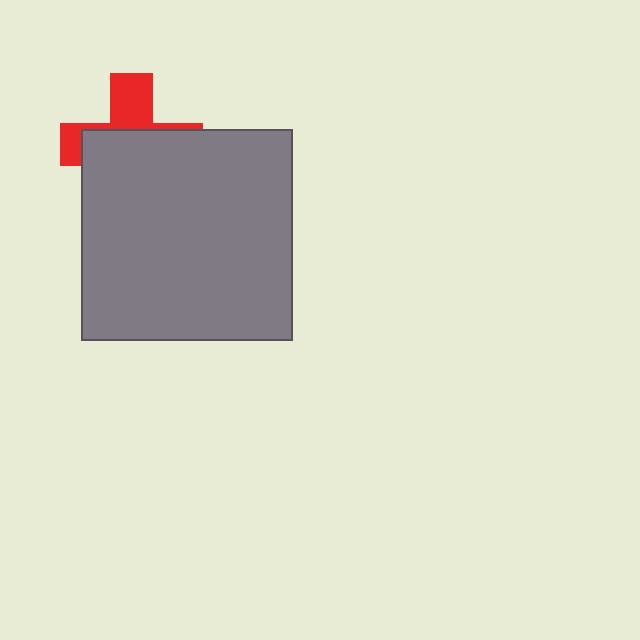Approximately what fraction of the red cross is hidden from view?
Roughly 63% of the red cross is hidden behind the gray square.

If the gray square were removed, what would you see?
You would see the complete red cross.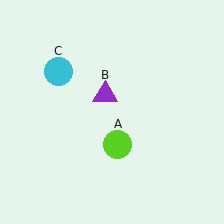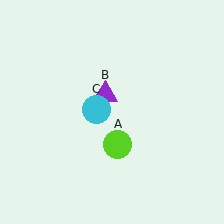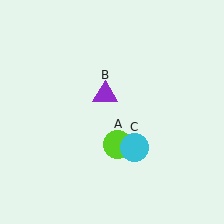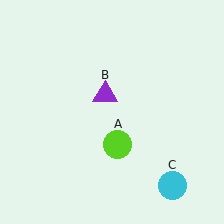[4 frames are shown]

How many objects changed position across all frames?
1 object changed position: cyan circle (object C).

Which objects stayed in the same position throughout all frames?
Lime circle (object A) and purple triangle (object B) remained stationary.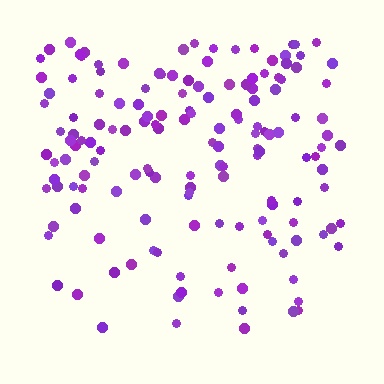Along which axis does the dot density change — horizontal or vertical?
Vertical.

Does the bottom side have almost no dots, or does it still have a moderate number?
Still a moderate number, just noticeably fewer than the top.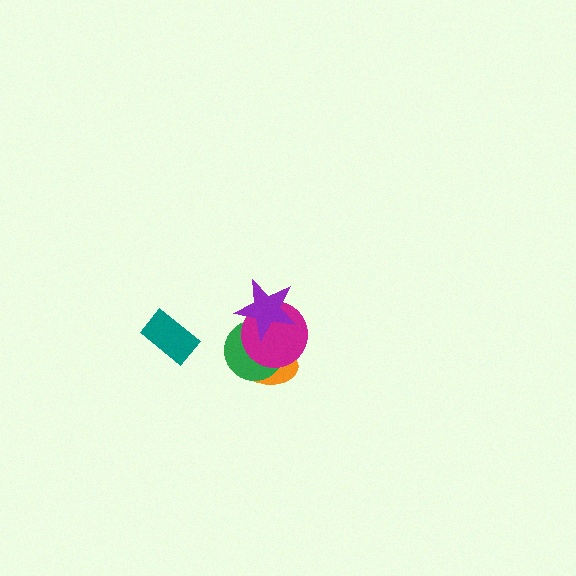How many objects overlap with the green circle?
3 objects overlap with the green circle.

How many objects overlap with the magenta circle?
3 objects overlap with the magenta circle.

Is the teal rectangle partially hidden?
No, no other shape covers it.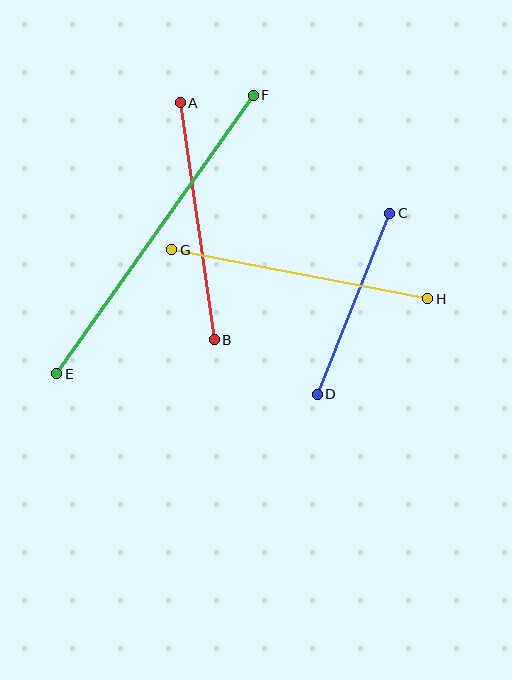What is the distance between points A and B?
The distance is approximately 239 pixels.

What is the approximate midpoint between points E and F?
The midpoint is at approximately (155, 235) pixels.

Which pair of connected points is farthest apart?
Points E and F are farthest apart.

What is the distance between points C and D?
The distance is approximately 195 pixels.